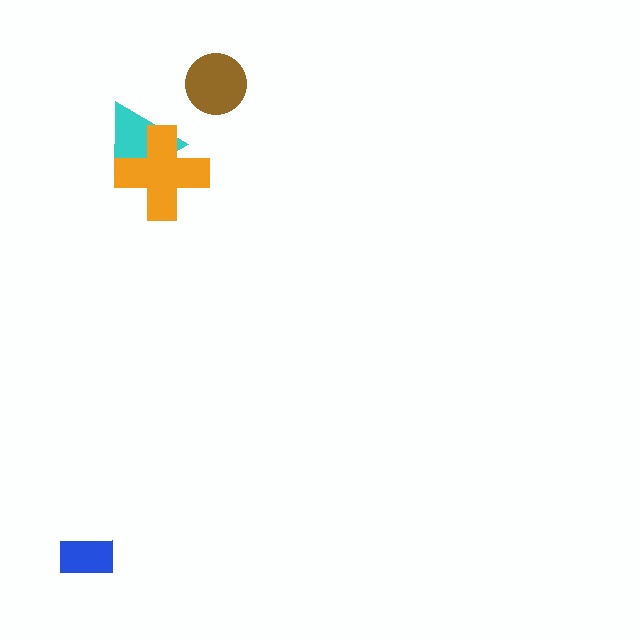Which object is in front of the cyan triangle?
The orange cross is in front of the cyan triangle.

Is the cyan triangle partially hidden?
Yes, it is partially covered by another shape.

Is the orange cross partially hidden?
No, no other shape covers it.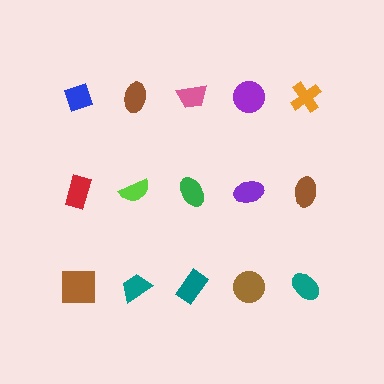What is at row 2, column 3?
A green ellipse.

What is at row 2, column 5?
A brown ellipse.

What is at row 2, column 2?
A lime semicircle.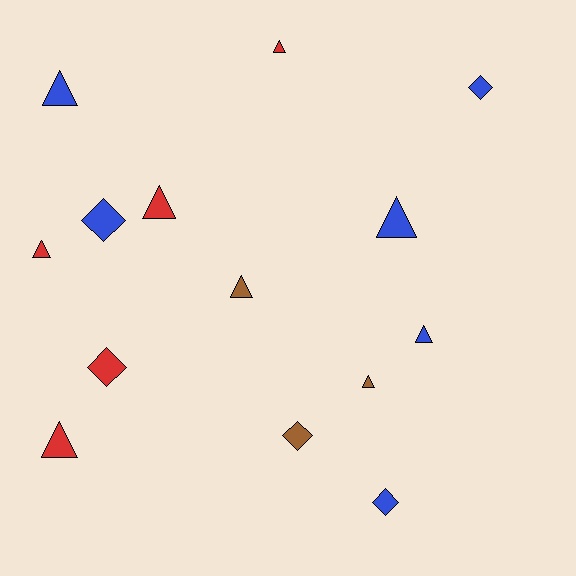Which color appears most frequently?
Blue, with 6 objects.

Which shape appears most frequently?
Triangle, with 9 objects.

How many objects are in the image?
There are 14 objects.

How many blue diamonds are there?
There are 3 blue diamonds.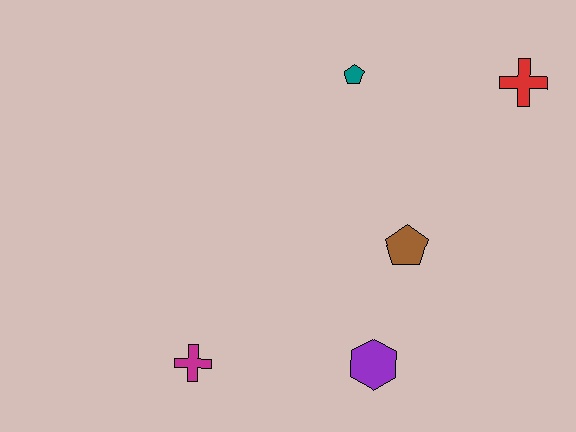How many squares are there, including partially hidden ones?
There are no squares.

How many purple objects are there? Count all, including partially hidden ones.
There is 1 purple object.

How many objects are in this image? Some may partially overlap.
There are 5 objects.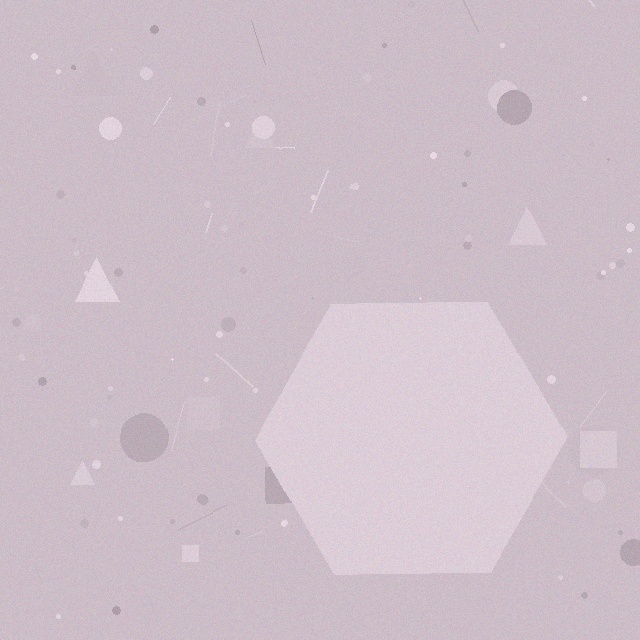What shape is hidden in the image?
A hexagon is hidden in the image.